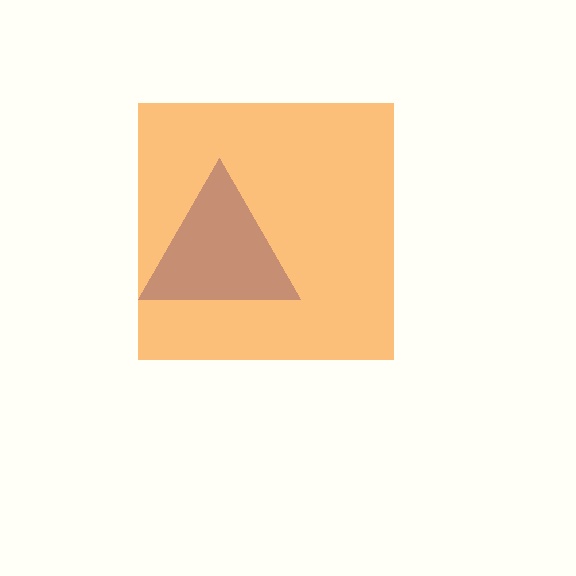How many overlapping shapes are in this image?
There are 2 overlapping shapes in the image.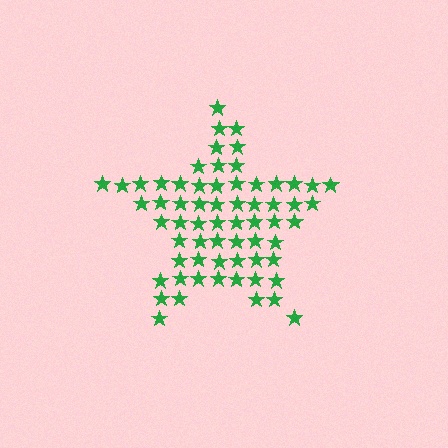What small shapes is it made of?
It is made of small stars.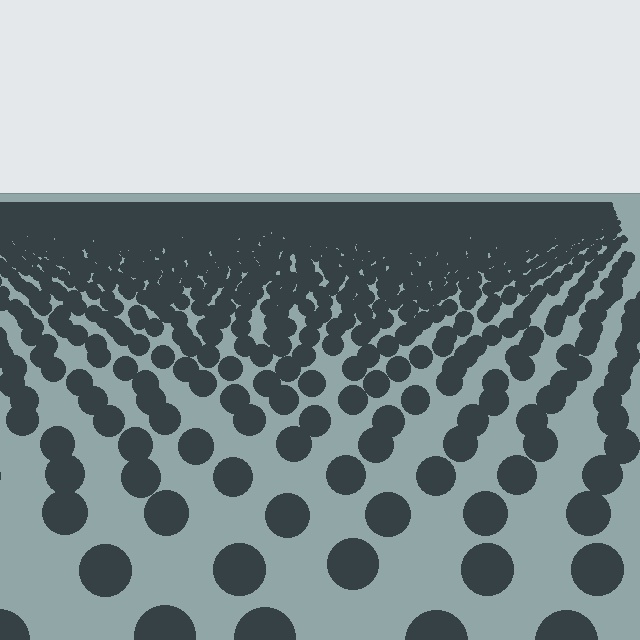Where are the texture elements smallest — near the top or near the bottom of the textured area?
Near the top.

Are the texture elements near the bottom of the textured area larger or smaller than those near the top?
Larger. Near the bottom, elements are closer to the viewer and appear at a bigger on-screen size.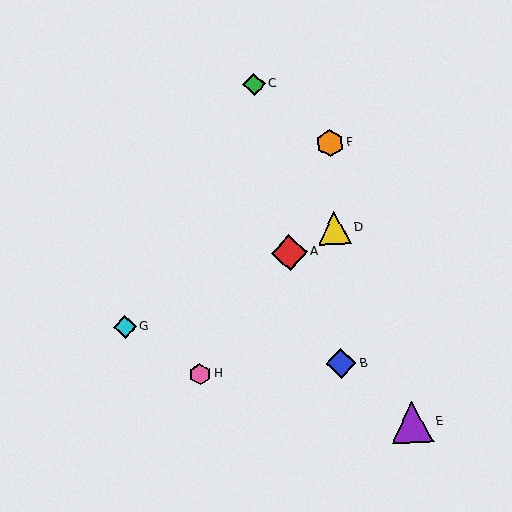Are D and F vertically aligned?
Yes, both are at x≈334.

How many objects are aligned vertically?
3 objects (B, D, F) are aligned vertically.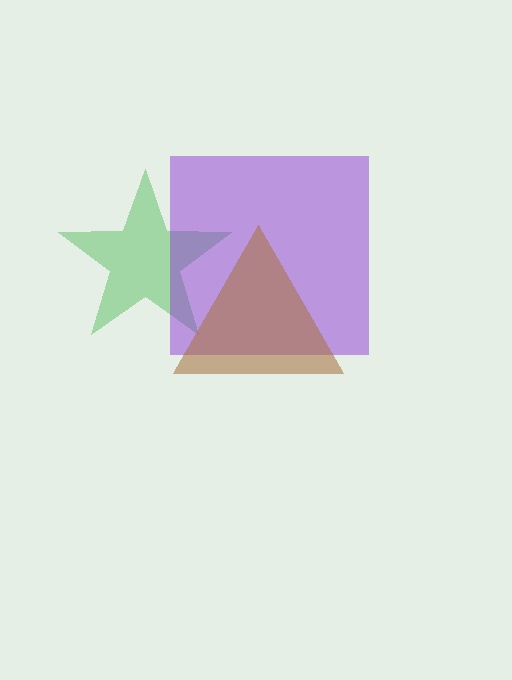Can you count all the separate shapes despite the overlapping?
Yes, there are 3 separate shapes.